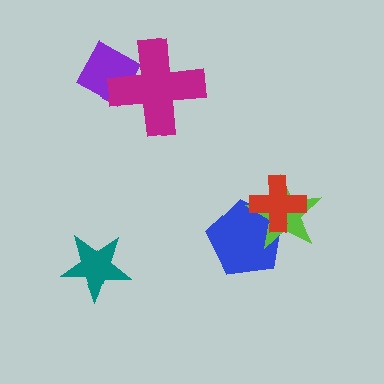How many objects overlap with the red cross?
2 objects overlap with the red cross.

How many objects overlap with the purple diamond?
1 object overlaps with the purple diamond.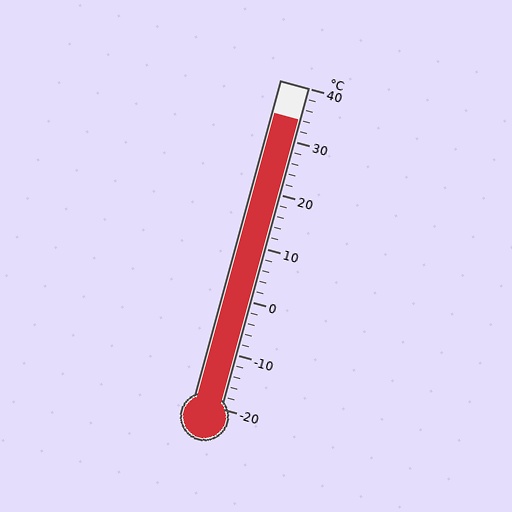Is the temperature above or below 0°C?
The temperature is above 0°C.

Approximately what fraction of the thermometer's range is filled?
The thermometer is filled to approximately 90% of its range.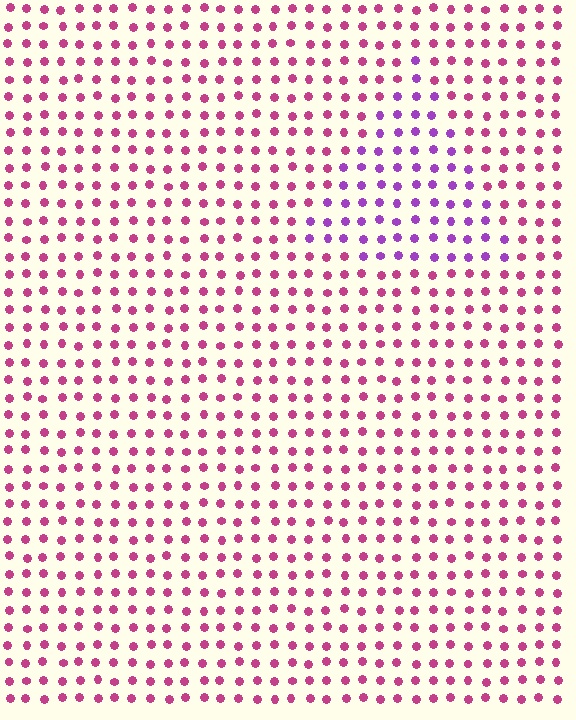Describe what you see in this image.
The image is filled with small magenta elements in a uniform arrangement. A triangle-shaped region is visible where the elements are tinted to a slightly different hue, forming a subtle color boundary.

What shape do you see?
I see a triangle.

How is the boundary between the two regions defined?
The boundary is defined purely by a slight shift in hue (about 42 degrees). Spacing, size, and orientation are identical on both sides.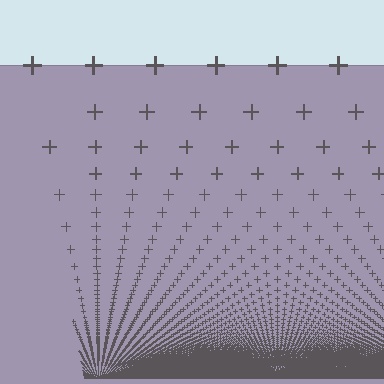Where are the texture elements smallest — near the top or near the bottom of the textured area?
Near the bottom.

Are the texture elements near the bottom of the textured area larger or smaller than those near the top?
Smaller. The gradient is inverted — elements near the bottom are smaller and denser.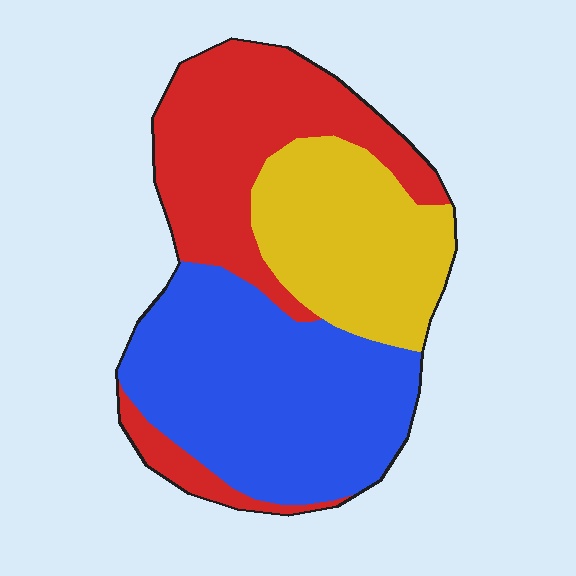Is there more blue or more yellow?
Blue.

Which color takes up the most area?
Blue, at roughly 40%.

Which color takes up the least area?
Yellow, at roughly 25%.